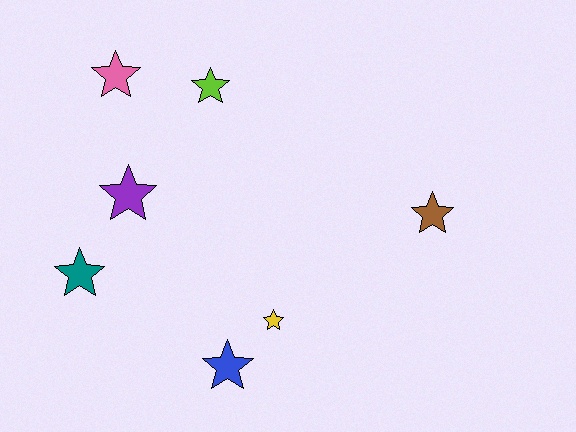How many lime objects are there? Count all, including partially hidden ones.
There is 1 lime object.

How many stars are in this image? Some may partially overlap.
There are 7 stars.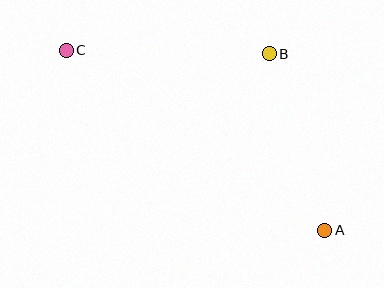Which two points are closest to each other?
Points A and B are closest to each other.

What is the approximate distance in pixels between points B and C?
The distance between B and C is approximately 203 pixels.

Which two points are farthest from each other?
Points A and C are farthest from each other.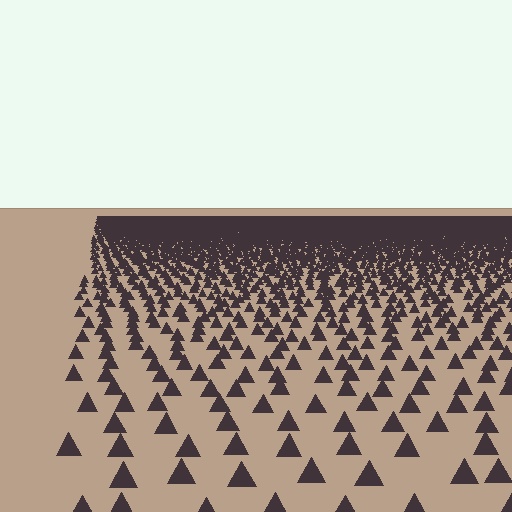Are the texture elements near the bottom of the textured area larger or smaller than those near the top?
Larger. Near the bottom, elements are closer to the viewer and appear at a bigger on-screen size.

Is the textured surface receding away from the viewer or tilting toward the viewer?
The surface is receding away from the viewer. Texture elements get smaller and denser toward the top.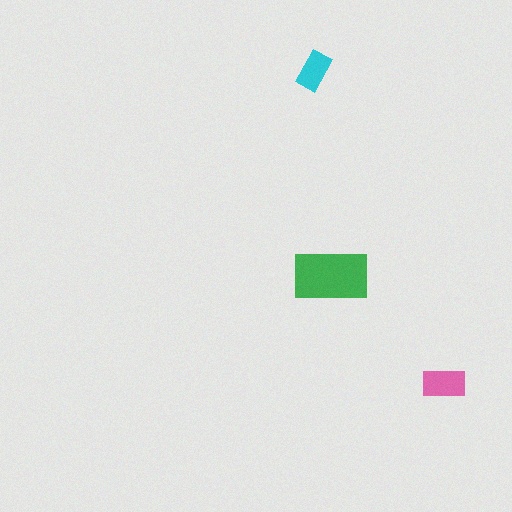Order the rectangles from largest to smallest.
the green one, the pink one, the cyan one.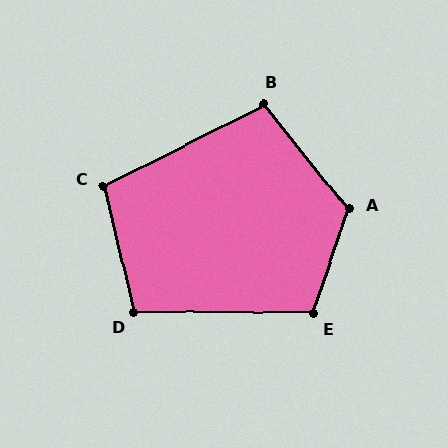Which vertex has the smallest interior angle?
B, at approximately 102 degrees.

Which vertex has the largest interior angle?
A, at approximately 122 degrees.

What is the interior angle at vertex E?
Approximately 109 degrees (obtuse).